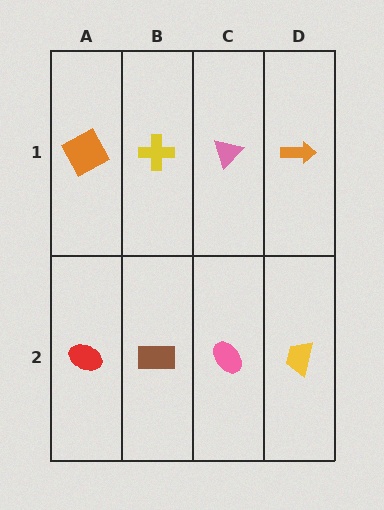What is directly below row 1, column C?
A pink ellipse.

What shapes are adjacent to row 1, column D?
A yellow trapezoid (row 2, column D), a pink triangle (row 1, column C).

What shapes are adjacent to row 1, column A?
A red ellipse (row 2, column A), a yellow cross (row 1, column B).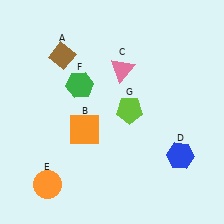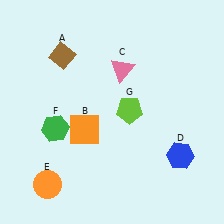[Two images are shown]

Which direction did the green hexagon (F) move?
The green hexagon (F) moved down.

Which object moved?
The green hexagon (F) moved down.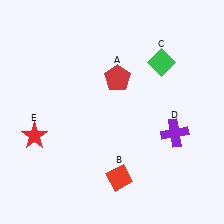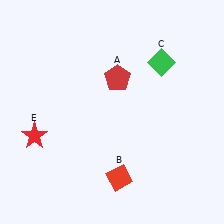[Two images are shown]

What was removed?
The purple cross (D) was removed in Image 2.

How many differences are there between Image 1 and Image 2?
There is 1 difference between the two images.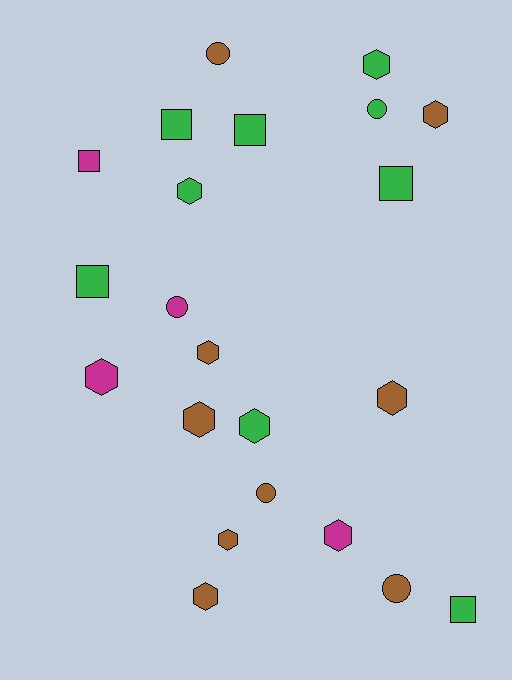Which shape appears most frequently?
Hexagon, with 11 objects.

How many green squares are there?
There are 5 green squares.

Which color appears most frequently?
Green, with 9 objects.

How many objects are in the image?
There are 22 objects.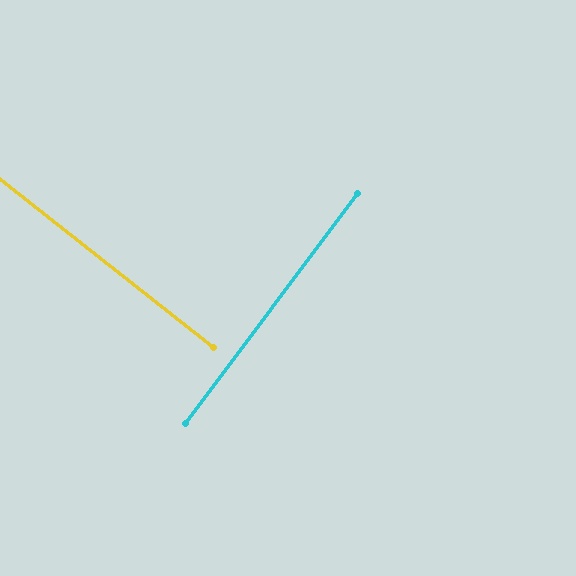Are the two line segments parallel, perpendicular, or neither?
Perpendicular — they meet at approximately 89°.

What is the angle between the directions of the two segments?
Approximately 89 degrees.